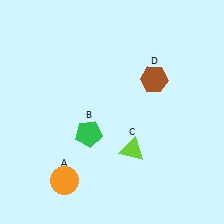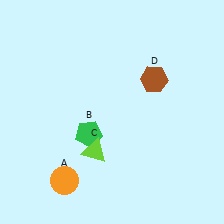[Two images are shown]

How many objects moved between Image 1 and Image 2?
1 object moved between the two images.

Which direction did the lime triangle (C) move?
The lime triangle (C) moved left.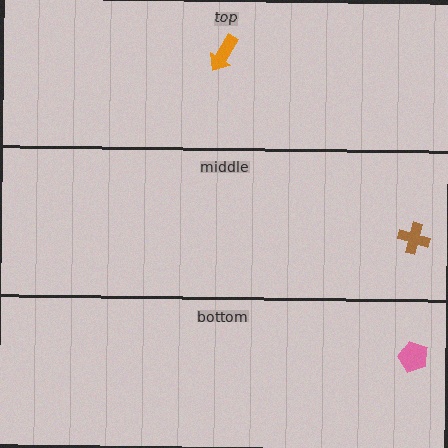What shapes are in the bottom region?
The pink pentagon.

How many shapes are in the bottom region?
1.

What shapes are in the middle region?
The brown cross.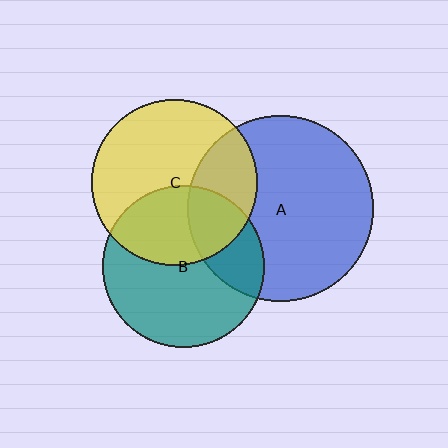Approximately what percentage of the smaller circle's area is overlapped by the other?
Approximately 40%.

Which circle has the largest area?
Circle A (blue).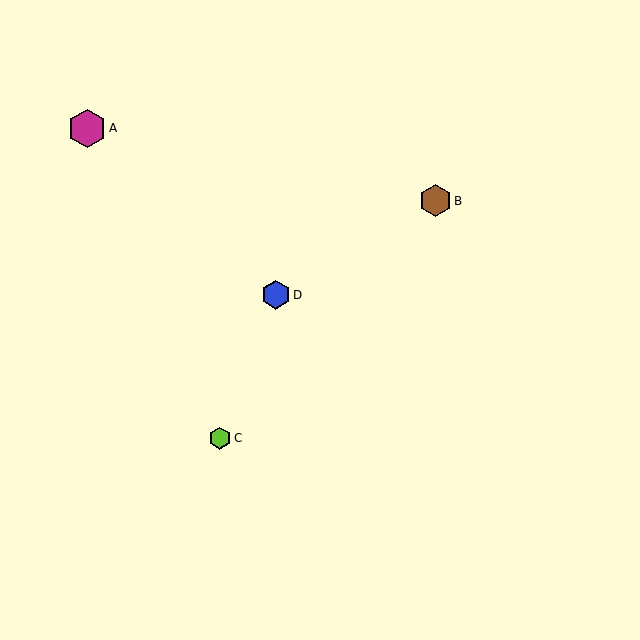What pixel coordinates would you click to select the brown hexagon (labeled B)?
Click at (435, 201) to select the brown hexagon B.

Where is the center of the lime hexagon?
The center of the lime hexagon is at (220, 438).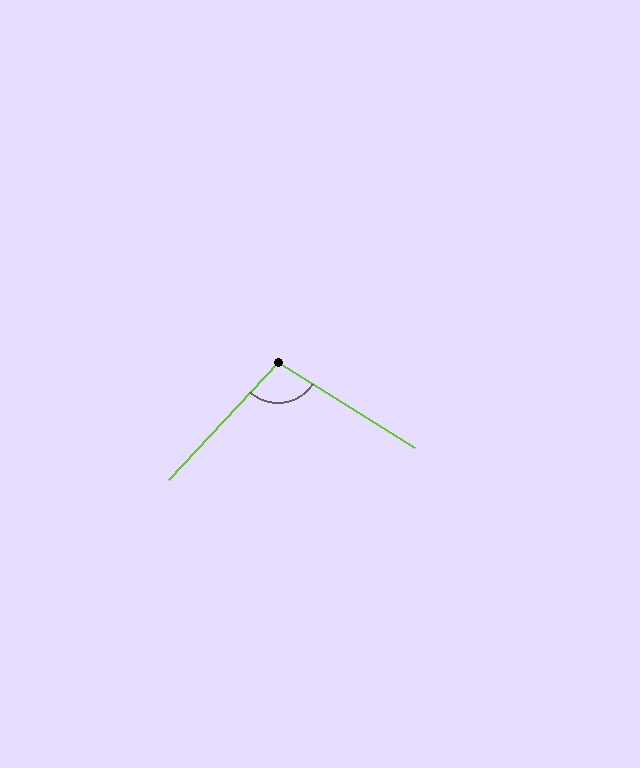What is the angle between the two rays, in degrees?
Approximately 101 degrees.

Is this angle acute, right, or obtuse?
It is obtuse.